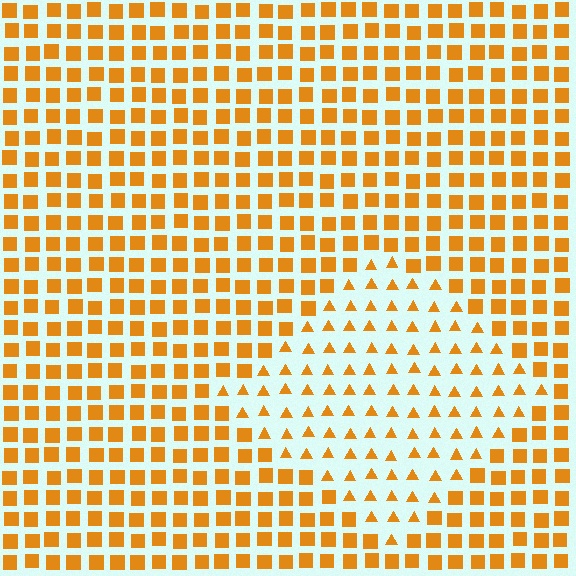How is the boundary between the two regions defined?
The boundary is defined by a change in element shape: triangles inside vs. squares outside. All elements share the same color and spacing.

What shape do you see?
I see a diamond.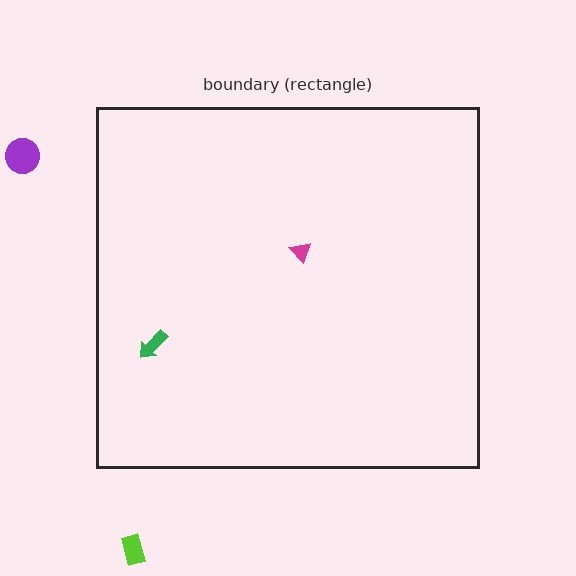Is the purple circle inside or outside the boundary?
Outside.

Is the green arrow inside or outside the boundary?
Inside.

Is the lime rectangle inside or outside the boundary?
Outside.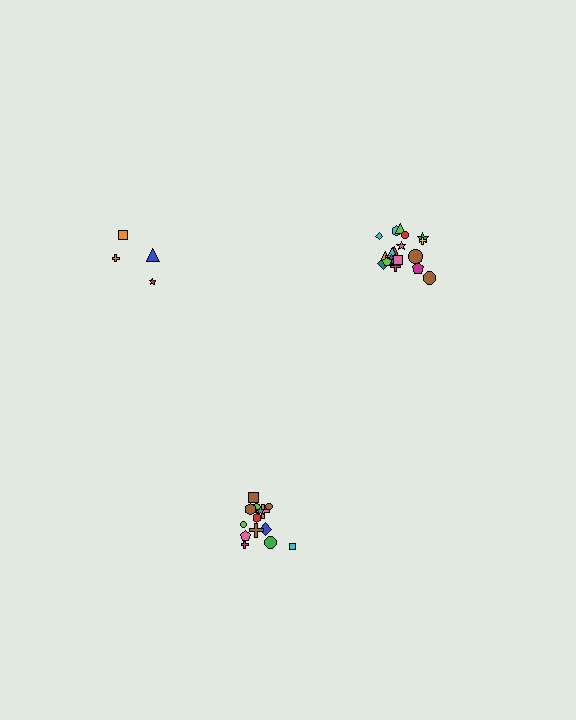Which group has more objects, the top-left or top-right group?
The top-right group.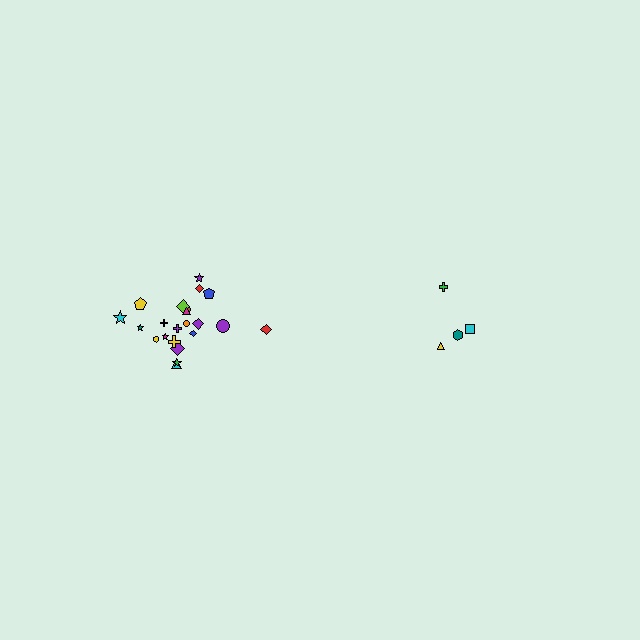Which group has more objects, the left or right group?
The left group.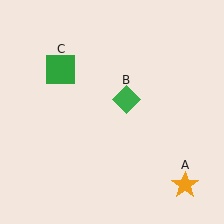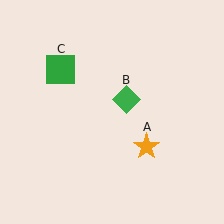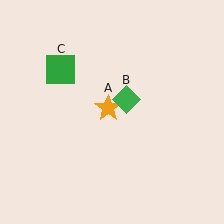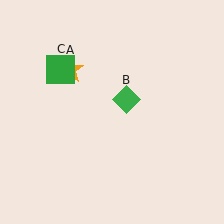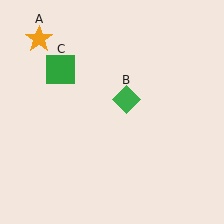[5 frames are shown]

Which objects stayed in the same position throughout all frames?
Green diamond (object B) and green square (object C) remained stationary.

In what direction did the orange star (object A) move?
The orange star (object A) moved up and to the left.